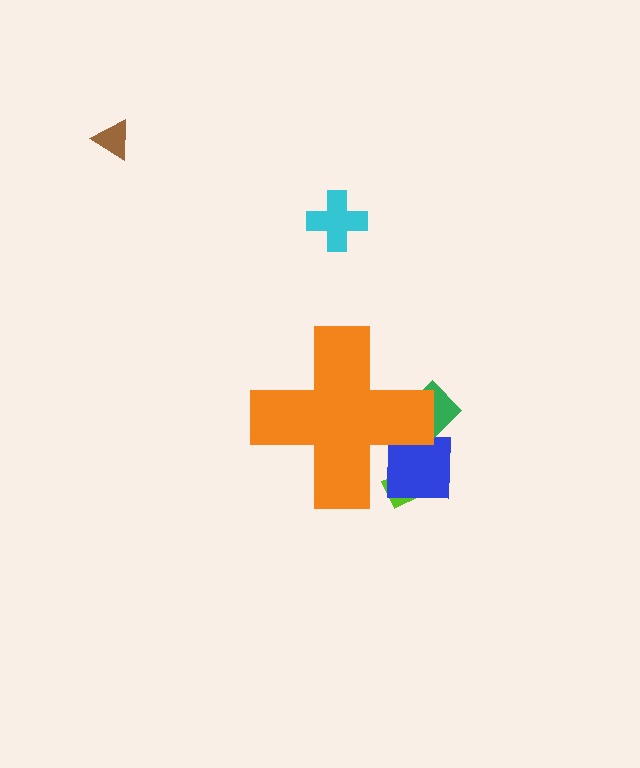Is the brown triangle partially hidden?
No, the brown triangle is fully visible.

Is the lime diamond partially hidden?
Yes, the lime diamond is partially hidden behind the orange cross.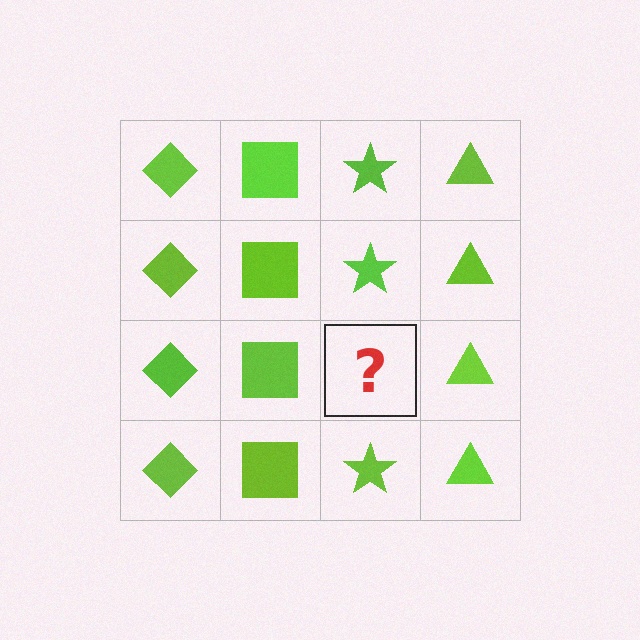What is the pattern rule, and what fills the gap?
The rule is that each column has a consistent shape. The gap should be filled with a lime star.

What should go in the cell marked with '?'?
The missing cell should contain a lime star.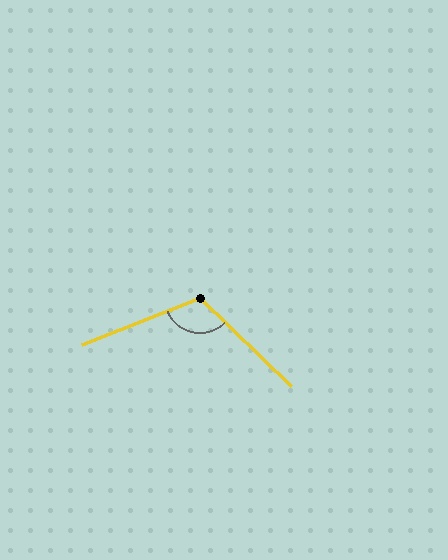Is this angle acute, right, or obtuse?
It is obtuse.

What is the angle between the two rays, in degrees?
Approximately 114 degrees.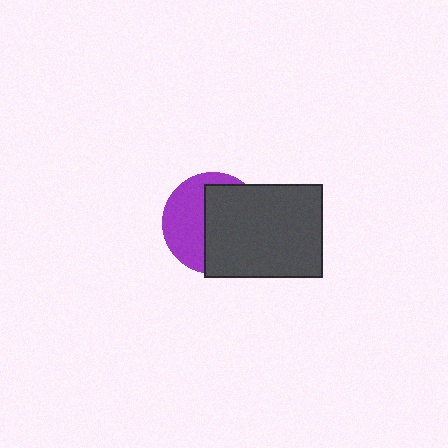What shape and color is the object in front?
The object in front is a dark gray rectangle.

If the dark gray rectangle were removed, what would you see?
You would see the complete purple circle.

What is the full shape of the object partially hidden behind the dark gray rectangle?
The partially hidden object is a purple circle.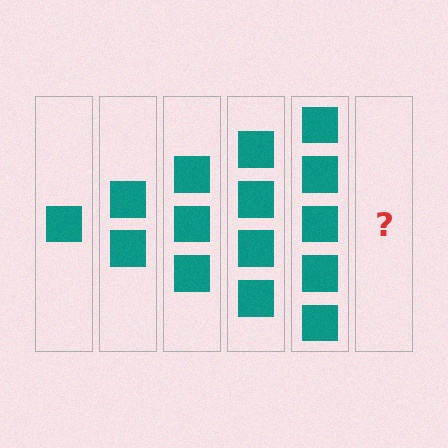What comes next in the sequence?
The next element should be 6 squares.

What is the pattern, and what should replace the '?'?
The pattern is that each step adds one more square. The '?' should be 6 squares.